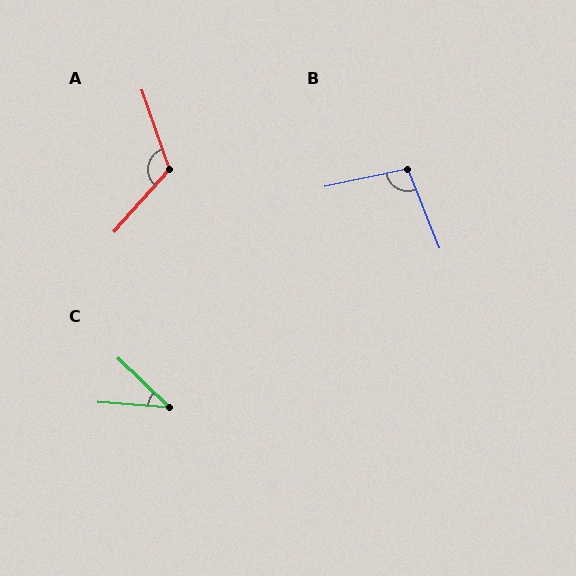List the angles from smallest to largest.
C (39°), B (100°), A (119°).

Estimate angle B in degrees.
Approximately 100 degrees.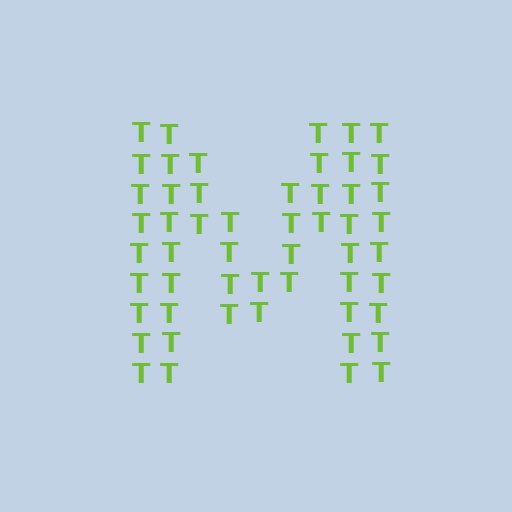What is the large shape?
The large shape is the letter M.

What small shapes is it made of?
It is made of small letter T's.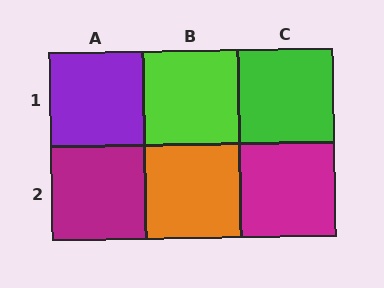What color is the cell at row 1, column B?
Lime.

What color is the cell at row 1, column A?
Purple.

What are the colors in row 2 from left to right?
Magenta, orange, magenta.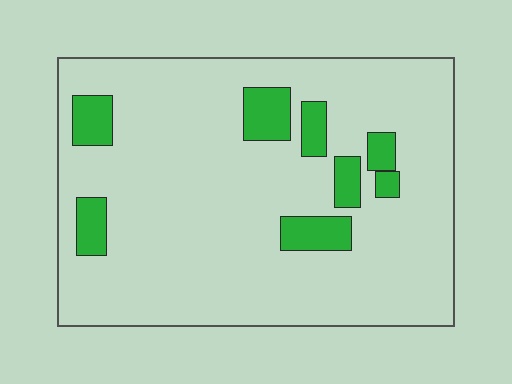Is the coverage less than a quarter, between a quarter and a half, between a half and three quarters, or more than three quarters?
Less than a quarter.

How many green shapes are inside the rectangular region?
8.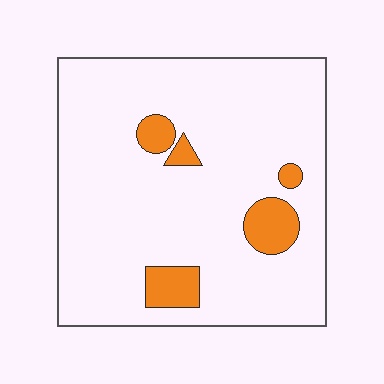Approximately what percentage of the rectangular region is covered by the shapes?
Approximately 10%.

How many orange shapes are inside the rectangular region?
5.